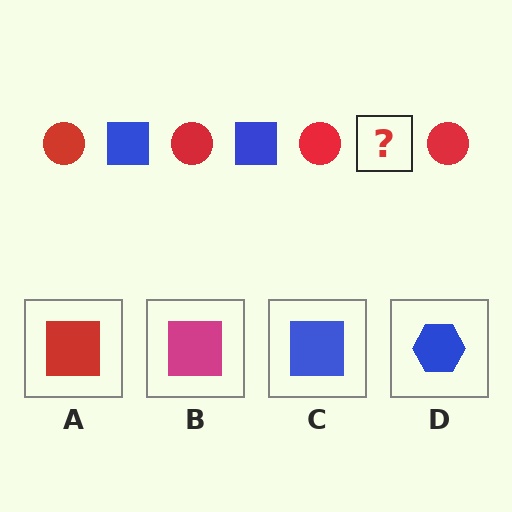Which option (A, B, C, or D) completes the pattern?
C.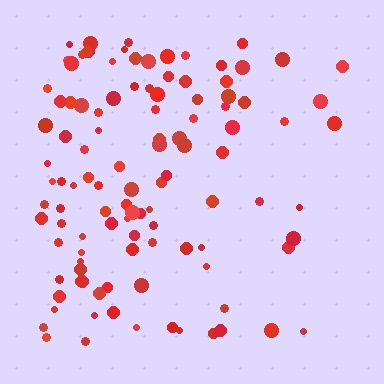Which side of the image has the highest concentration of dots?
The left.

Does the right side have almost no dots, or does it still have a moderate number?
Still a moderate number, just noticeably fewer than the left.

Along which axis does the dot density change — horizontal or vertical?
Horizontal.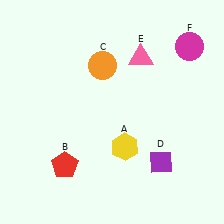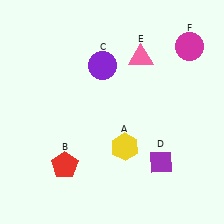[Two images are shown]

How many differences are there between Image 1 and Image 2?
There is 1 difference between the two images.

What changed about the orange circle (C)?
In Image 1, C is orange. In Image 2, it changed to purple.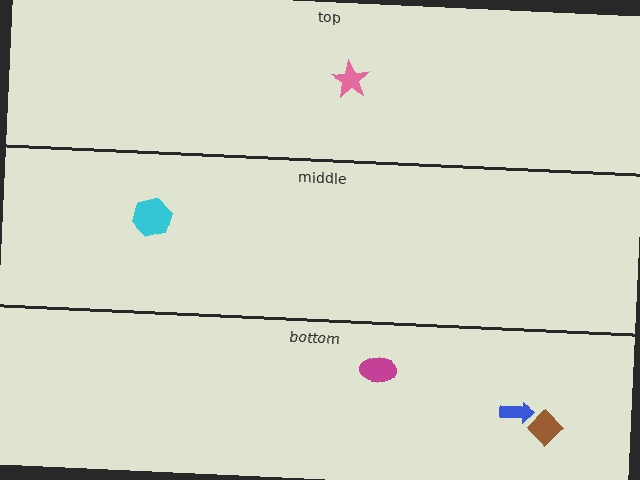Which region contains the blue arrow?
The bottom region.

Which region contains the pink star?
The top region.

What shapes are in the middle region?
The cyan hexagon.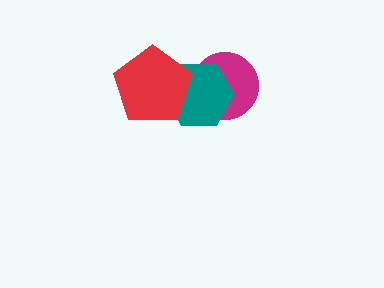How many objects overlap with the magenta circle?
1 object overlaps with the magenta circle.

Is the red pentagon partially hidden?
No, no other shape covers it.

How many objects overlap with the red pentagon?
1 object overlaps with the red pentagon.